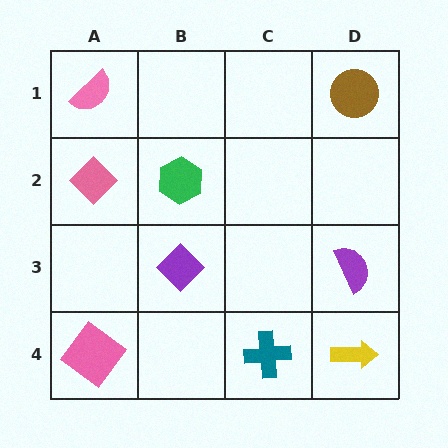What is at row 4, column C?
A teal cross.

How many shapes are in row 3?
2 shapes.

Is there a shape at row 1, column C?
No, that cell is empty.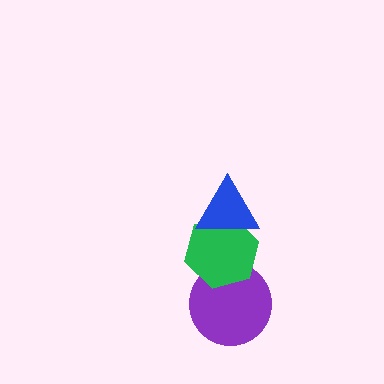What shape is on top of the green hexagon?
The blue triangle is on top of the green hexagon.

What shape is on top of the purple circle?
The green hexagon is on top of the purple circle.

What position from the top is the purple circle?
The purple circle is 3rd from the top.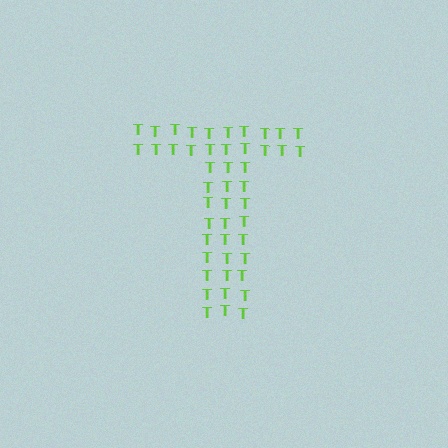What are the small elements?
The small elements are letter T's.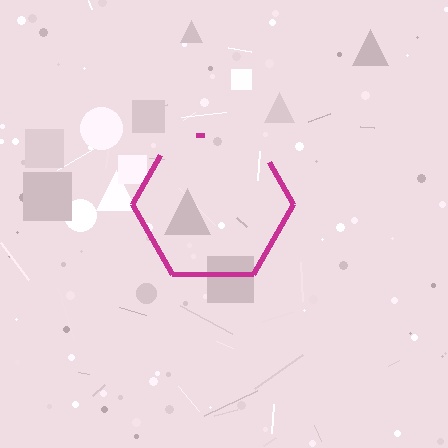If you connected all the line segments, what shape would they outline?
They would outline a hexagon.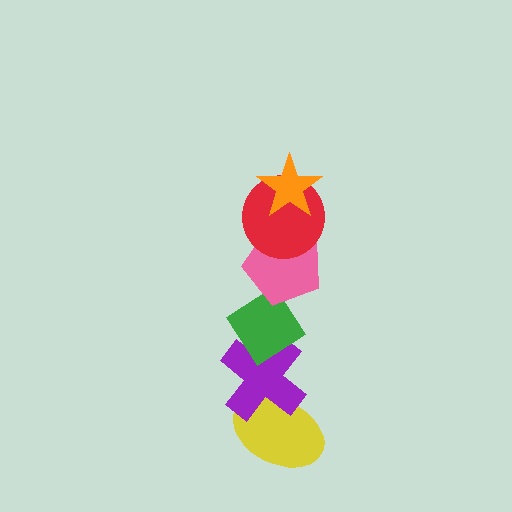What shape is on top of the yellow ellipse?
The purple cross is on top of the yellow ellipse.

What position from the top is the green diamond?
The green diamond is 4th from the top.